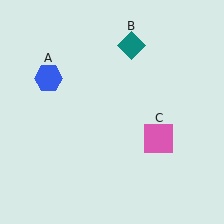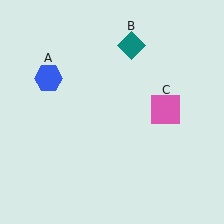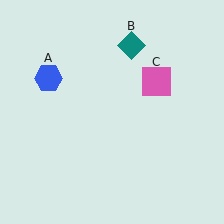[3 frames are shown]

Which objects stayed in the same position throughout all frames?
Blue hexagon (object A) and teal diamond (object B) remained stationary.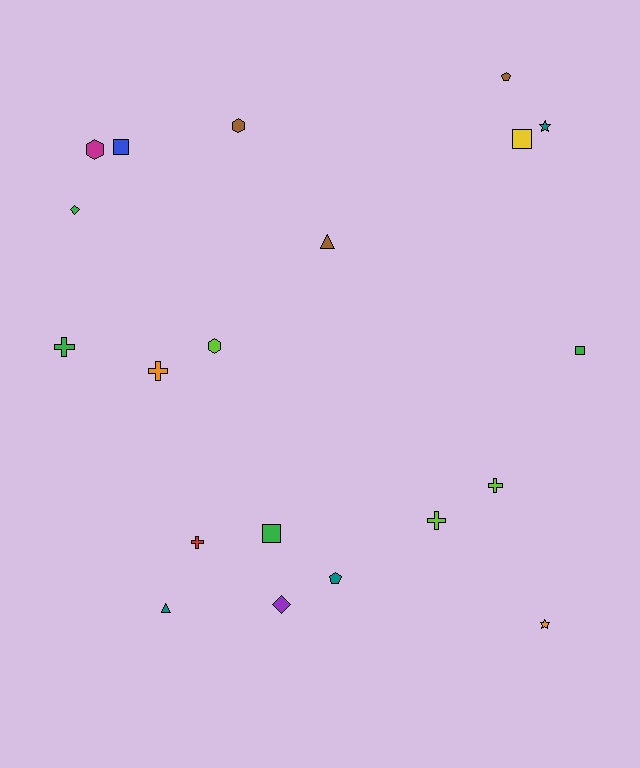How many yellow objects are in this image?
There is 1 yellow object.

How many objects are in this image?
There are 20 objects.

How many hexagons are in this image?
There are 3 hexagons.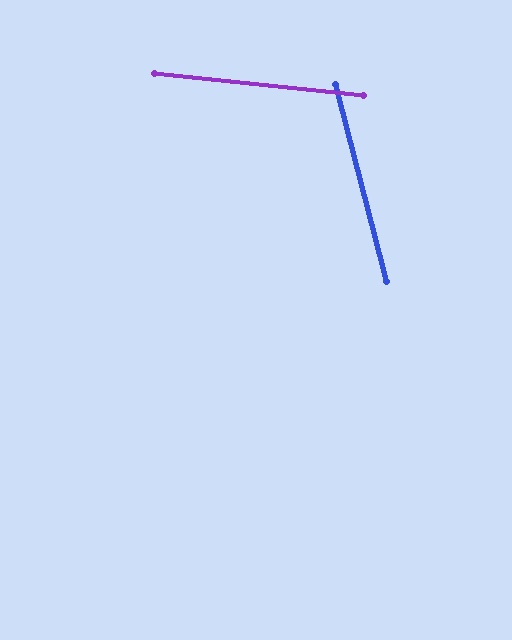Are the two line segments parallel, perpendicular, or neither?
Neither parallel nor perpendicular — they differ by about 70°.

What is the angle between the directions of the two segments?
Approximately 70 degrees.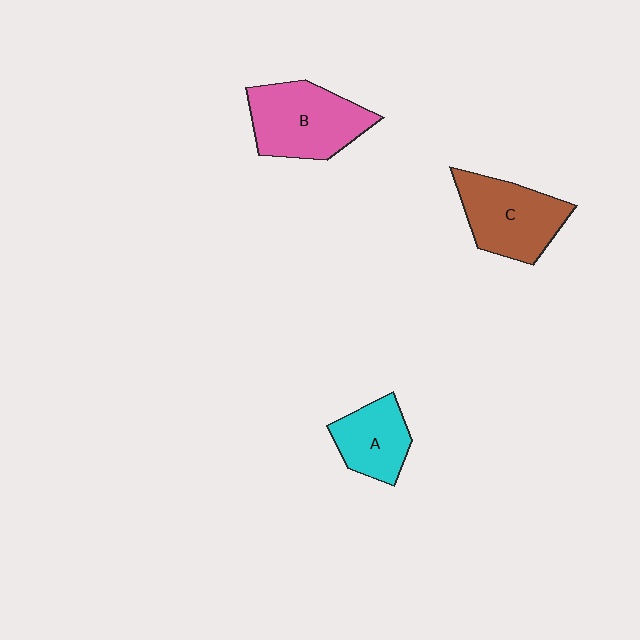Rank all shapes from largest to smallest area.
From largest to smallest: B (pink), C (brown), A (cyan).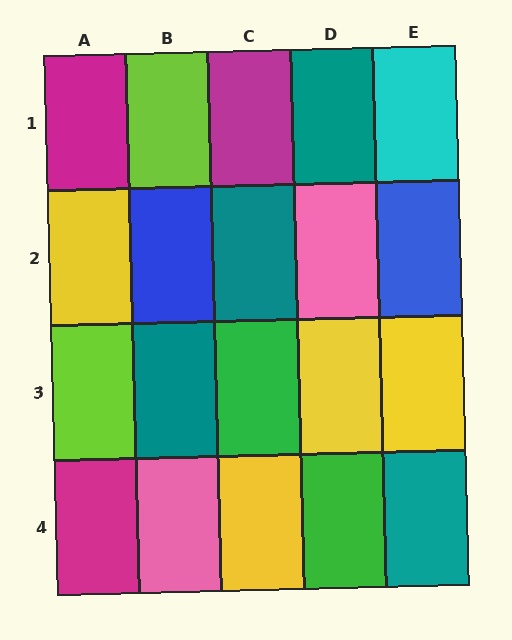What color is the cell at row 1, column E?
Cyan.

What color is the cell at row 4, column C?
Yellow.